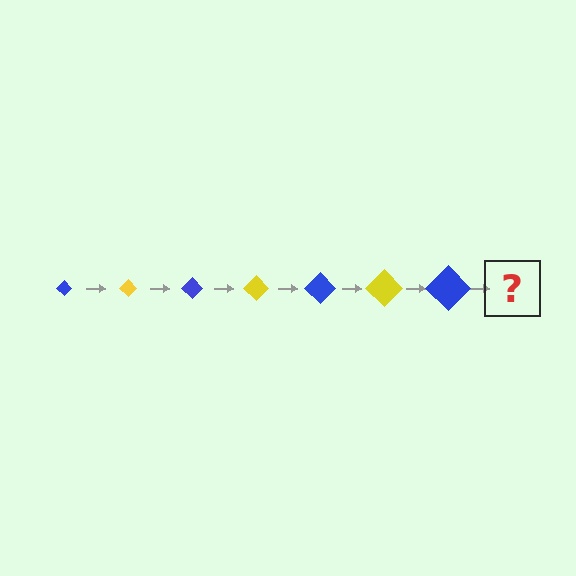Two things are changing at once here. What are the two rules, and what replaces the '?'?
The two rules are that the diamond grows larger each step and the color cycles through blue and yellow. The '?' should be a yellow diamond, larger than the previous one.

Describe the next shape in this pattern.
It should be a yellow diamond, larger than the previous one.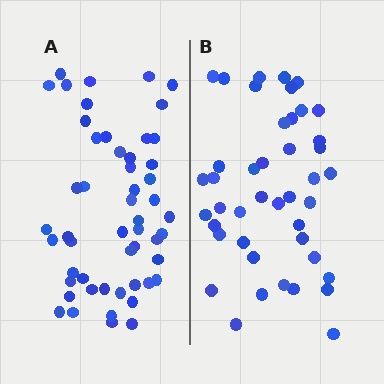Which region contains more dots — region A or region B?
Region A (the left region) has more dots.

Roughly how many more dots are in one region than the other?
Region A has roughly 8 or so more dots than region B.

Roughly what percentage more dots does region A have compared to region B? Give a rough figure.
About 20% more.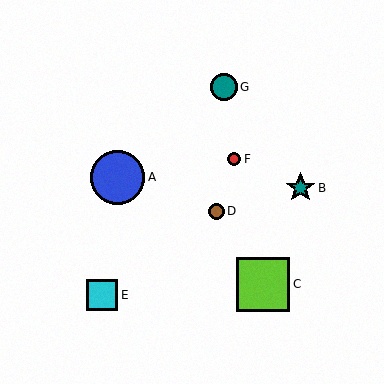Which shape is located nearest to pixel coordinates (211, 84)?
The teal circle (labeled G) at (224, 87) is nearest to that location.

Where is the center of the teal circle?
The center of the teal circle is at (224, 87).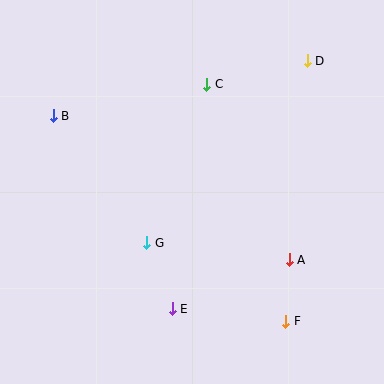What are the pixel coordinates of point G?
Point G is at (147, 243).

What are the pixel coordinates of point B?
Point B is at (53, 116).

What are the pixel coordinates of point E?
Point E is at (172, 309).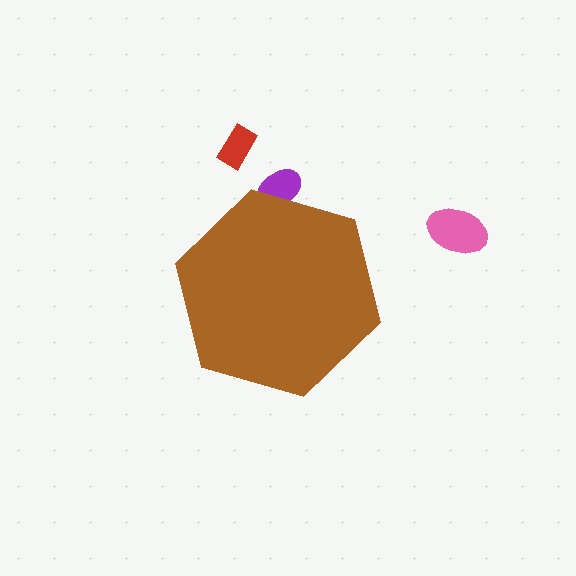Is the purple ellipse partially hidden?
Yes, the purple ellipse is partially hidden behind the brown hexagon.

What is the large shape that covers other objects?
A brown hexagon.